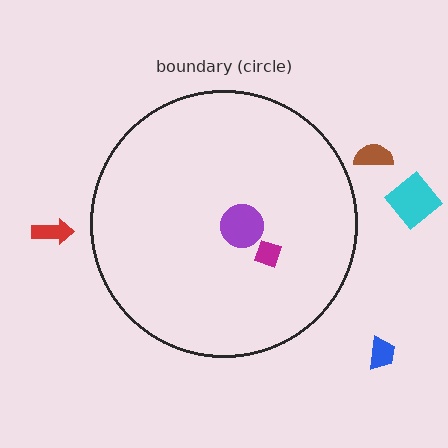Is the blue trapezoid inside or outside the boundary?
Outside.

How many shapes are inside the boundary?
2 inside, 4 outside.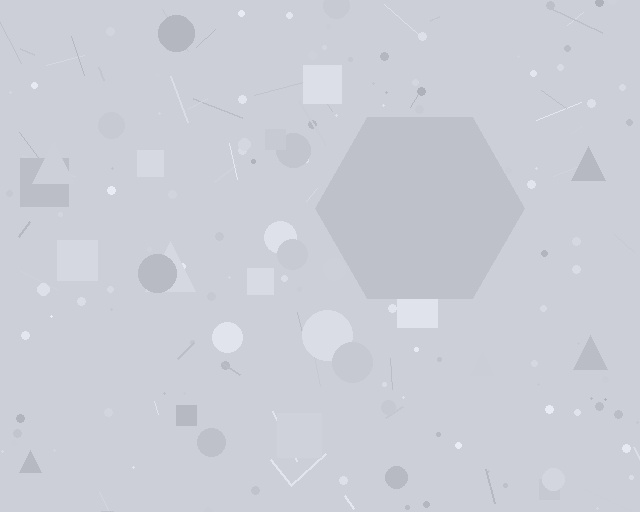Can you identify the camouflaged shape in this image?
The camouflaged shape is a hexagon.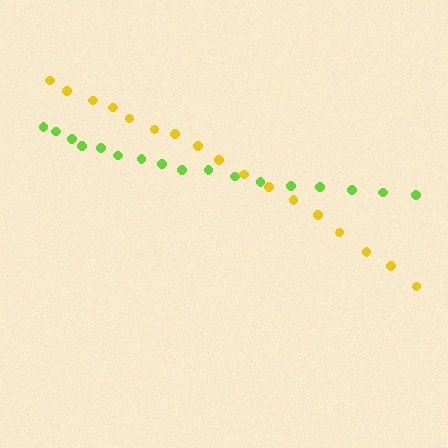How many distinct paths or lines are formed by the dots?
There are 2 distinct paths.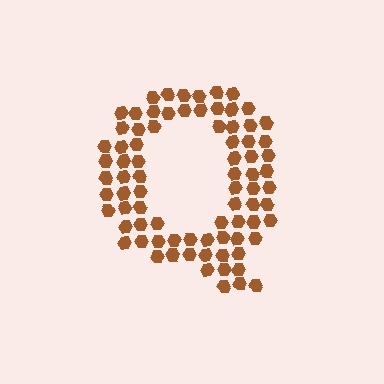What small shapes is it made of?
It is made of small hexagons.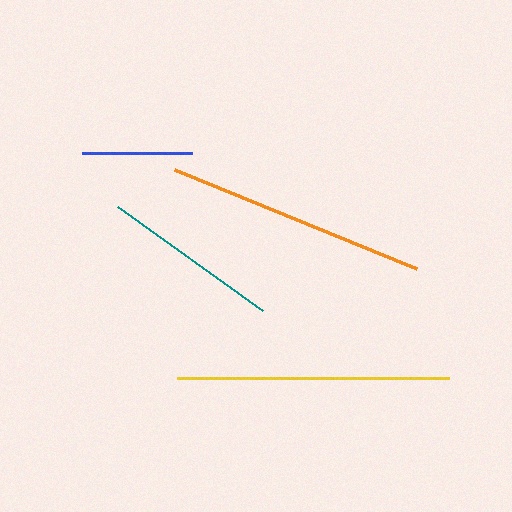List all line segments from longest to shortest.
From longest to shortest: yellow, orange, teal, blue.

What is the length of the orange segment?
The orange segment is approximately 262 pixels long.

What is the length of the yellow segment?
The yellow segment is approximately 272 pixels long.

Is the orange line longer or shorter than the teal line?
The orange line is longer than the teal line.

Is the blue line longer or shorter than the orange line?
The orange line is longer than the blue line.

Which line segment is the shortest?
The blue line is the shortest at approximately 111 pixels.